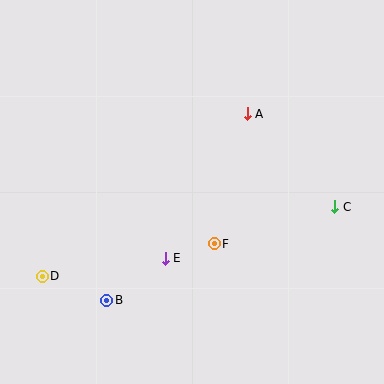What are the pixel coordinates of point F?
Point F is at (214, 244).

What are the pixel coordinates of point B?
Point B is at (107, 300).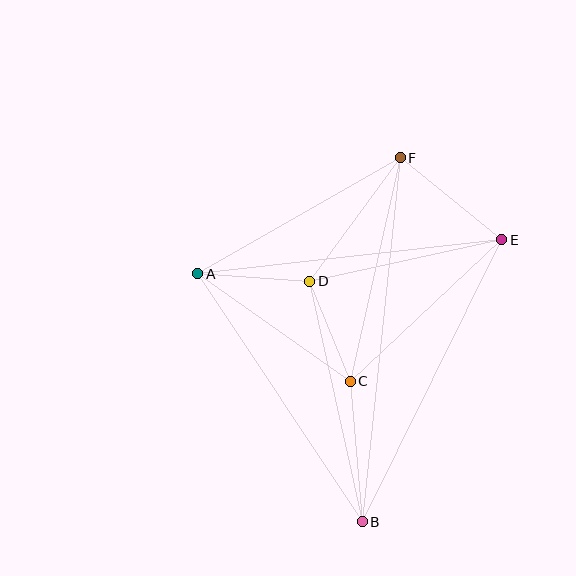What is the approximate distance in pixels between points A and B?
The distance between A and B is approximately 298 pixels.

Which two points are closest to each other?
Points C and D are closest to each other.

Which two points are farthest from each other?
Points B and F are farthest from each other.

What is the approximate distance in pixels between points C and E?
The distance between C and E is approximately 207 pixels.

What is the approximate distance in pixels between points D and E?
The distance between D and E is approximately 196 pixels.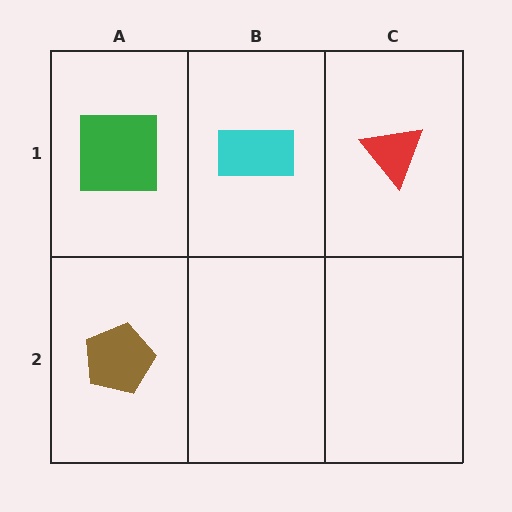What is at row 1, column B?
A cyan rectangle.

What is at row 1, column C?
A red triangle.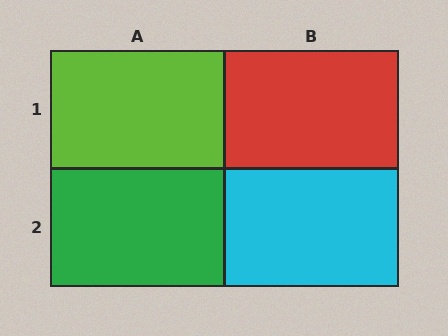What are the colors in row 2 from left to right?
Green, cyan.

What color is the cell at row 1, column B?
Red.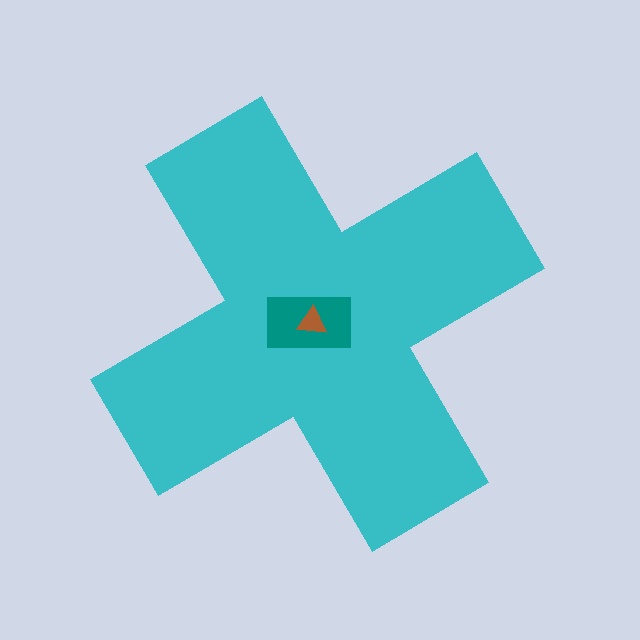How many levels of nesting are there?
3.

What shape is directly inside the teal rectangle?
The brown triangle.